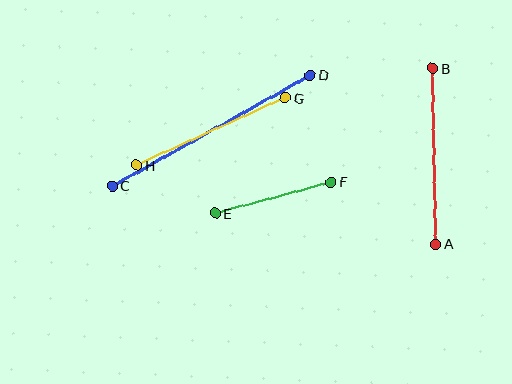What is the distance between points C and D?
The distance is approximately 227 pixels.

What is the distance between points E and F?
The distance is approximately 120 pixels.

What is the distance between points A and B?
The distance is approximately 176 pixels.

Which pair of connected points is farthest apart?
Points C and D are farthest apart.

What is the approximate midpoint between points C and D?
The midpoint is at approximately (211, 130) pixels.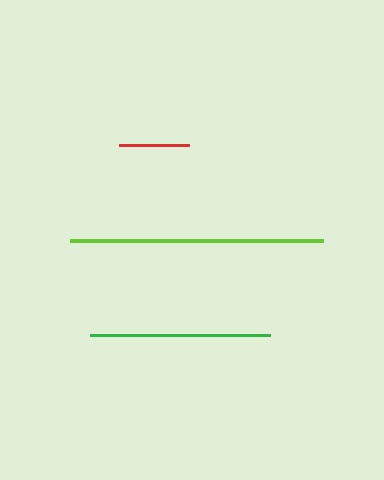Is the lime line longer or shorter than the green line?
The lime line is longer than the green line.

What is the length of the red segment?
The red segment is approximately 70 pixels long.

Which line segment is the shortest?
The red line is the shortest at approximately 70 pixels.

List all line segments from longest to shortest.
From longest to shortest: lime, green, red.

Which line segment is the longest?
The lime line is the longest at approximately 253 pixels.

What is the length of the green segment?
The green segment is approximately 180 pixels long.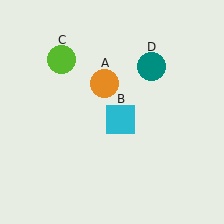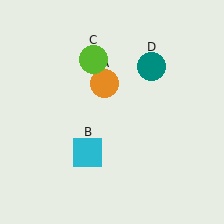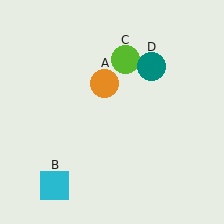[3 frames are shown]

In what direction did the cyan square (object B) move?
The cyan square (object B) moved down and to the left.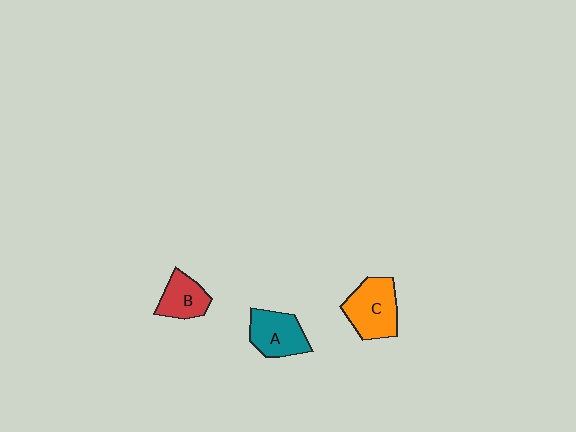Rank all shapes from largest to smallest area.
From largest to smallest: C (orange), A (teal), B (red).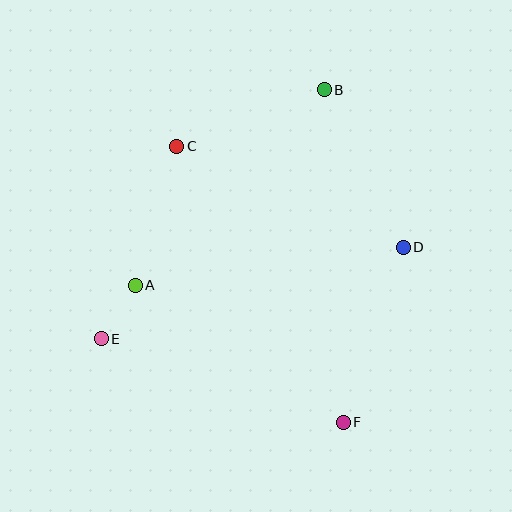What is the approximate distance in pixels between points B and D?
The distance between B and D is approximately 176 pixels.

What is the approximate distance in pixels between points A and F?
The distance between A and F is approximately 250 pixels.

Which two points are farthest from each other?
Points B and E are farthest from each other.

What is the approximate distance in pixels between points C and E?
The distance between C and E is approximately 207 pixels.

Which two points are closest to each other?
Points A and E are closest to each other.